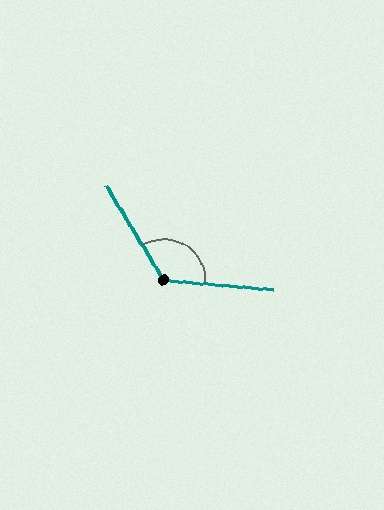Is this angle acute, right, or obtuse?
It is obtuse.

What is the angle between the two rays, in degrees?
Approximately 127 degrees.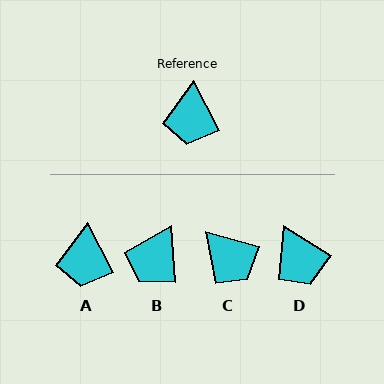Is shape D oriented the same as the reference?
No, it is off by about 31 degrees.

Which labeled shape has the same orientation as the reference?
A.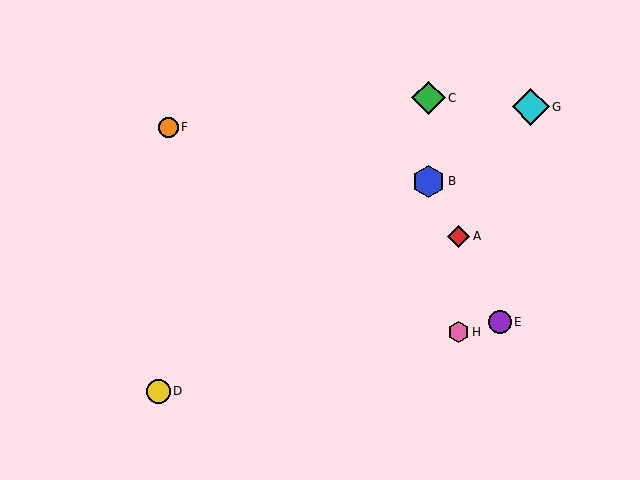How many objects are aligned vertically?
2 objects (B, C) are aligned vertically.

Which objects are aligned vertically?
Objects B, C are aligned vertically.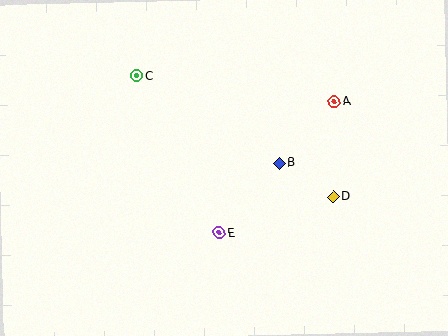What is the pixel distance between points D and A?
The distance between D and A is 95 pixels.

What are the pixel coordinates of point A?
Point A is at (334, 102).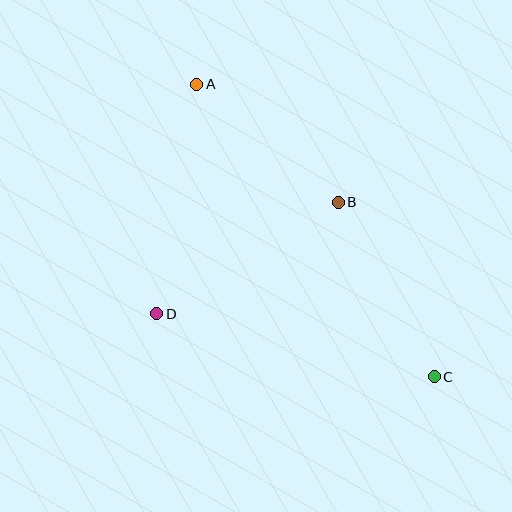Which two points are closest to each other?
Points A and B are closest to each other.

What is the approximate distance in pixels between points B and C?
The distance between B and C is approximately 199 pixels.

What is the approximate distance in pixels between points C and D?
The distance between C and D is approximately 285 pixels.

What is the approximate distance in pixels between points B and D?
The distance between B and D is approximately 213 pixels.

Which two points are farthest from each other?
Points A and C are farthest from each other.